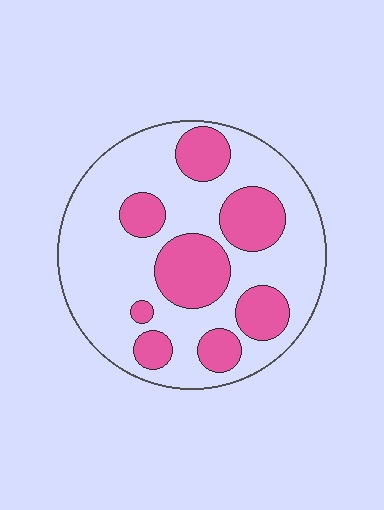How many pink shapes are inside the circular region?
8.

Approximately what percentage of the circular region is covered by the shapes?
Approximately 30%.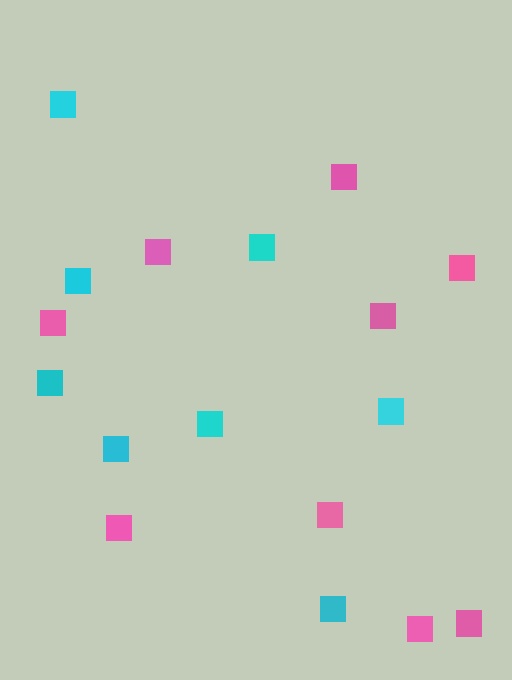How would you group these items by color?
There are 2 groups: one group of cyan squares (8) and one group of pink squares (9).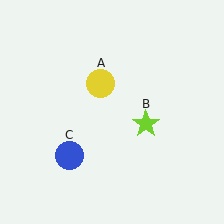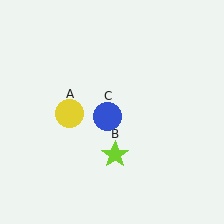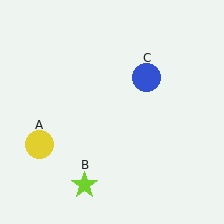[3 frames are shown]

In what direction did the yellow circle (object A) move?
The yellow circle (object A) moved down and to the left.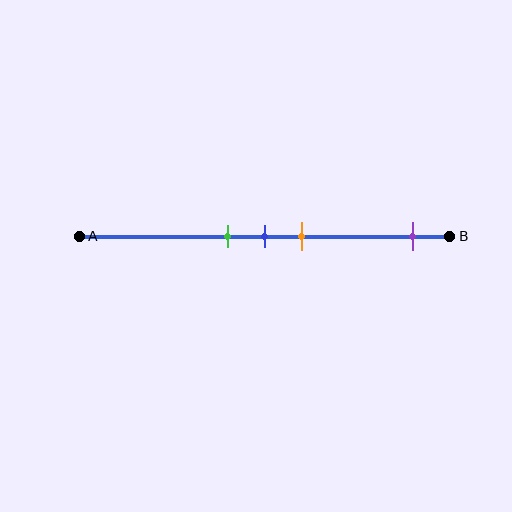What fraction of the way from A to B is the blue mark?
The blue mark is approximately 50% (0.5) of the way from A to B.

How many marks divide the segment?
There are 4 marks dividing the segment.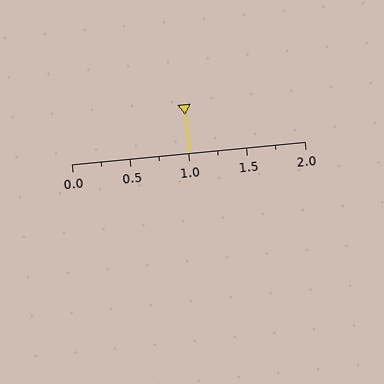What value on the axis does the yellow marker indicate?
The marker indicates approximately 1.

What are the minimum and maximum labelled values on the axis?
The axis runs from 0.0 to 2.0.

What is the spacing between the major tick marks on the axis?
The major ticks are spaced 0.5 apart.